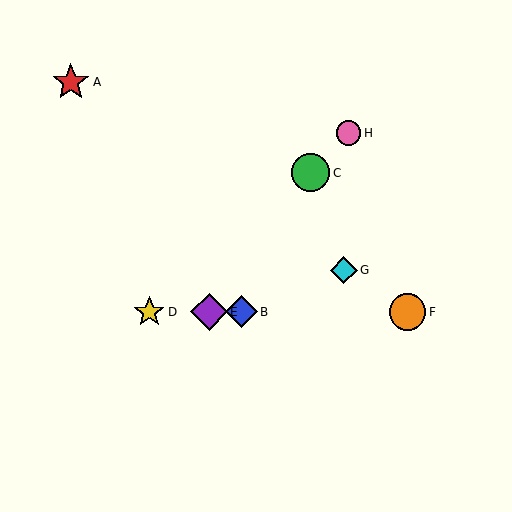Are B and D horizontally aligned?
Yes, both are at y≈312.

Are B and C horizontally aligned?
No, B is at y≈312 and C is at y≈173.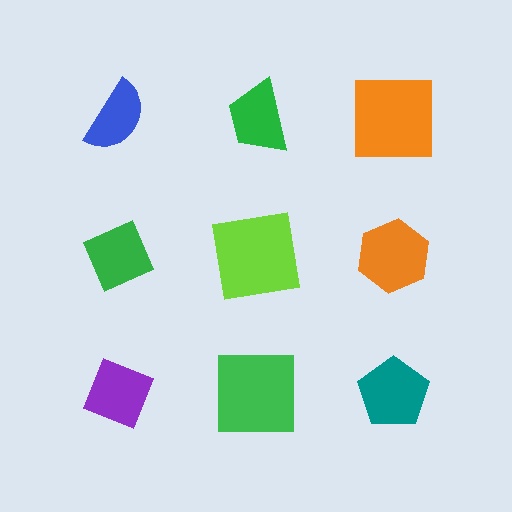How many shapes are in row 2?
3 shapes.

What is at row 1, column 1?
A blue semicircle.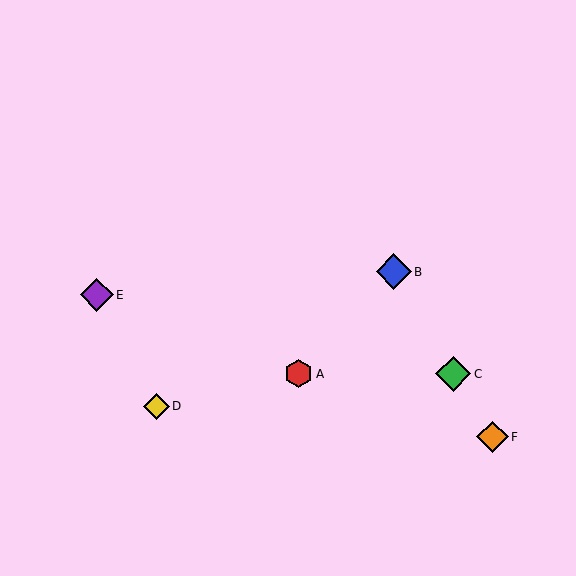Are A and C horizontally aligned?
Yes, both are at y≈374.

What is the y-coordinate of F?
Object F is at y≈437.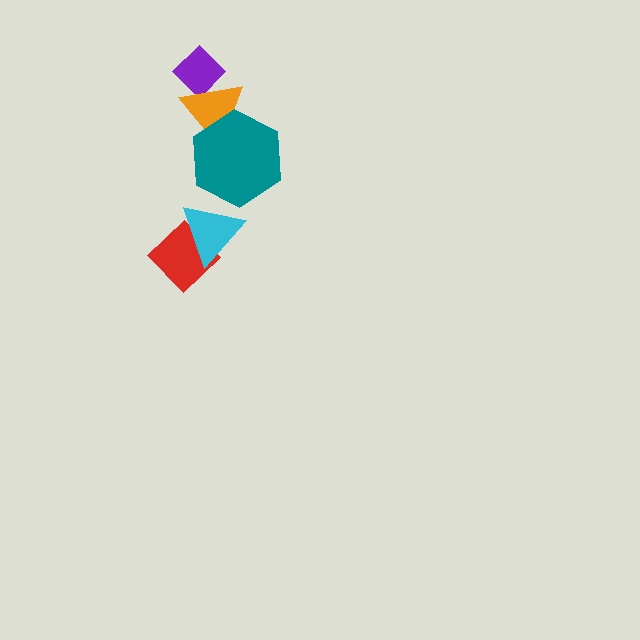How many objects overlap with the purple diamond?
1 object overlaps with the purple diamond.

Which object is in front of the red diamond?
The cyan triangle is in front of the red diamond.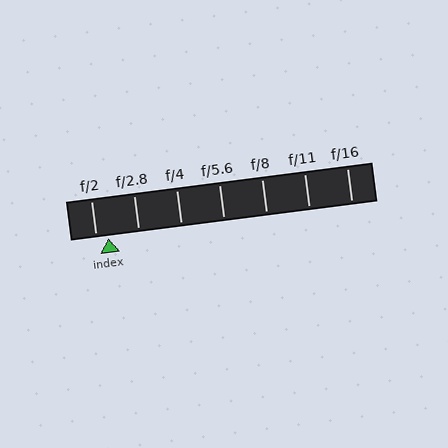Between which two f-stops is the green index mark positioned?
The index mark is between f/2 and f/2.8.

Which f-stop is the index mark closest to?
The index mark is closest to f/2.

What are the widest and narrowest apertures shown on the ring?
The widest aperture shown is f/2 and the narrowest is f/16.